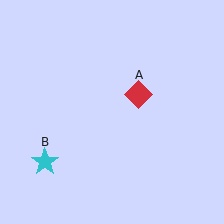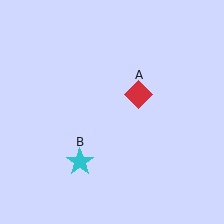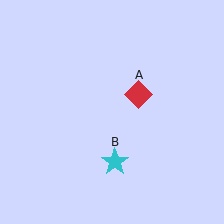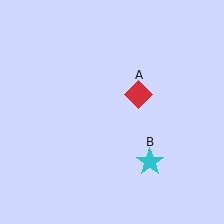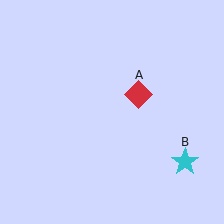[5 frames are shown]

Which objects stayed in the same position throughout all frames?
Red diamond (object A) remained stationary.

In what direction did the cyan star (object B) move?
The cyan star (object B) moved right.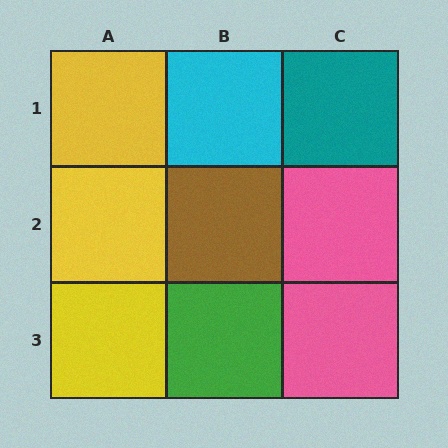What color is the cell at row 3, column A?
Yellow.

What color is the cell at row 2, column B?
Brown.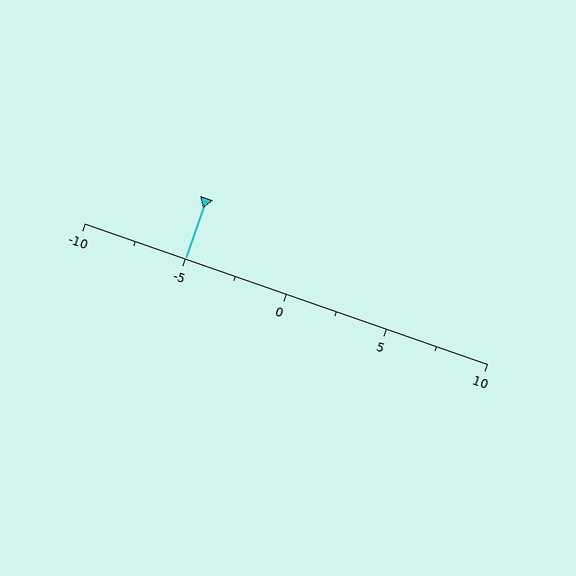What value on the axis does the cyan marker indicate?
The marker indicates approximately -5.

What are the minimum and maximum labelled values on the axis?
The axis runs from -10 to 10.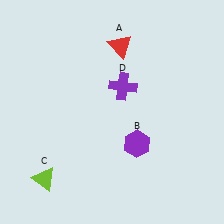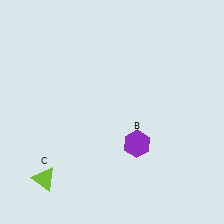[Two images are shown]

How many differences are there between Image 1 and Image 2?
There are 2 differences between the two images.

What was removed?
The purple cross (D), the red triangle (A) were removed in Image 2.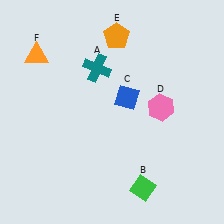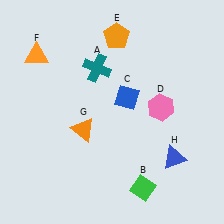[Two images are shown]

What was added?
An orange triangle (G), a blue triangle (H) were added in Image 2.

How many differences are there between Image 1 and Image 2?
There are 2 differences between the two images.